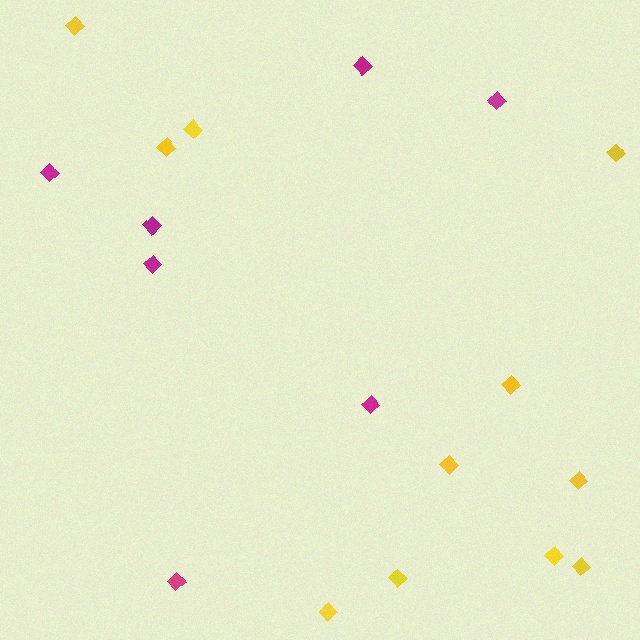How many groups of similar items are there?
There are 2 groups: one group of yellow diamonds (11) and one group of magenta diamonds (7).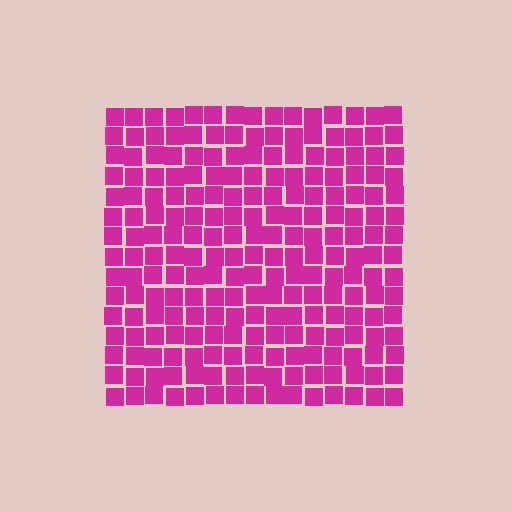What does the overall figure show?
The overall figure shows a square.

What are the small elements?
The small elements are squares.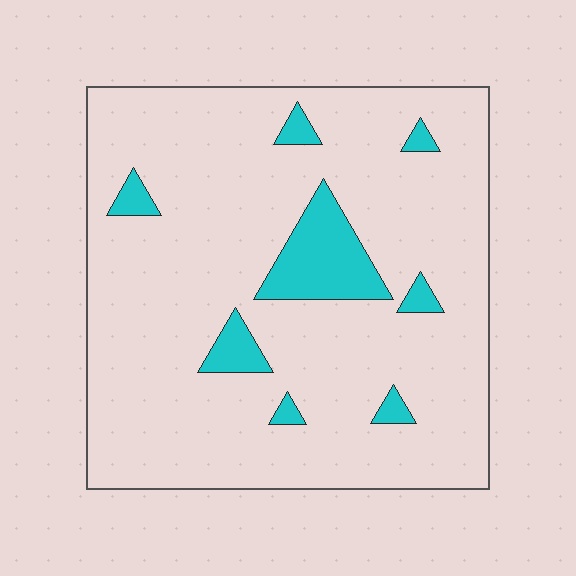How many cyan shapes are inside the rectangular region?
8.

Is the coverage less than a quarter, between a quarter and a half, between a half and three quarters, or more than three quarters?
Less than a quarter.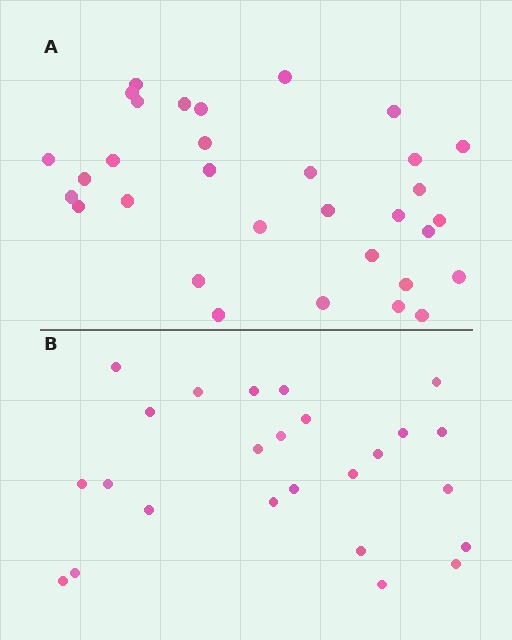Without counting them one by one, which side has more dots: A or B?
Region A (the top region) has more dots.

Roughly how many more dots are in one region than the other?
Region A has roughly 8 or so more dots than region B.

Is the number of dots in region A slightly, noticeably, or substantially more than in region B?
Region A has noticeably more, but not dramatically so. The ratio is roughly 1.3 to 1.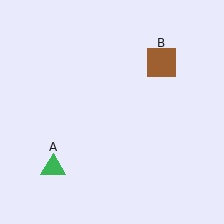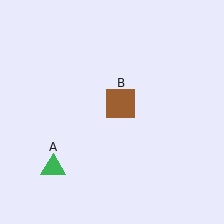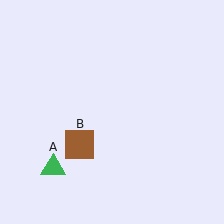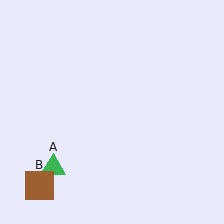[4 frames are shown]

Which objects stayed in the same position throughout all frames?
Green triangle (object A) remained stationary.